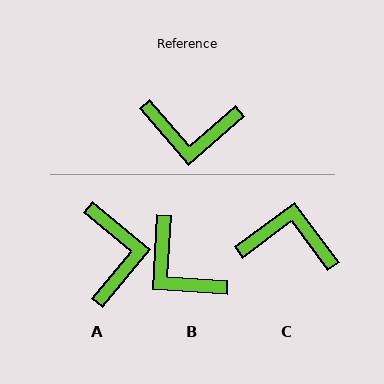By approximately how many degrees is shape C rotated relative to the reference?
Approximately 176 degrees counter-clockwise.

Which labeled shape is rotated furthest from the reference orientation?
C, about 176 degrees away.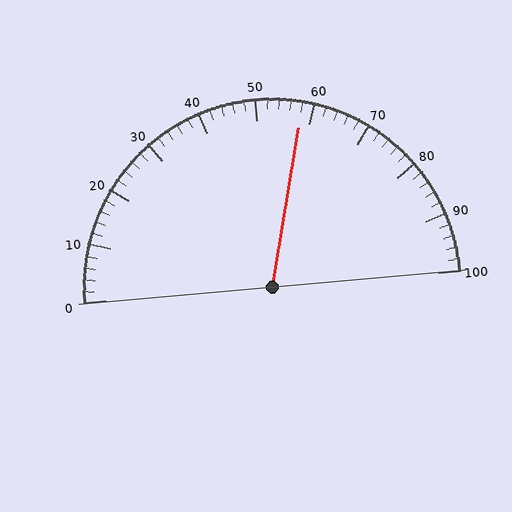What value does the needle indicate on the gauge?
The needle indicates approximately 58.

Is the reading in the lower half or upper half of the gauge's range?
The reading is in the upper half of the range (0 to 100).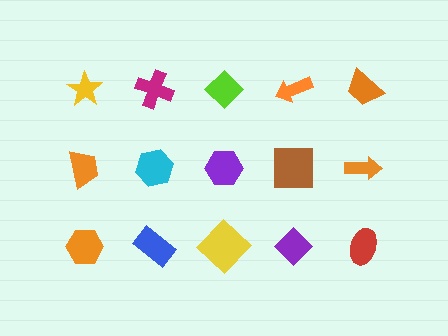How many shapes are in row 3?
5 shapes.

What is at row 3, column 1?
An orange hexagon.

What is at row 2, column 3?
A purple hexagon.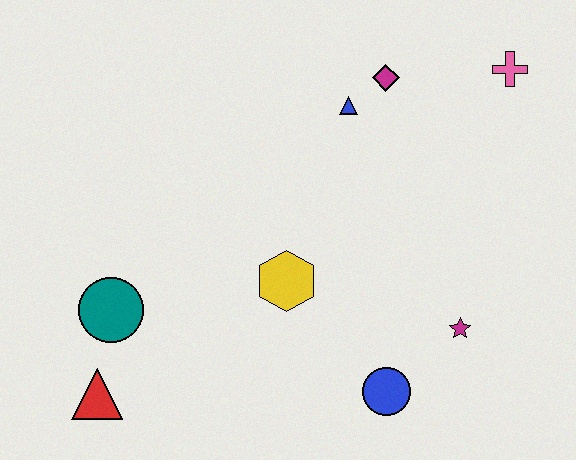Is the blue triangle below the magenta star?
No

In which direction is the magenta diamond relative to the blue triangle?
The magenta diamond is to the right of the blue triangle.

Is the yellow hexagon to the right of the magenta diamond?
No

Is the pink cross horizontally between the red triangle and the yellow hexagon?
No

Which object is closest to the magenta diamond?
The blue triangle is closest to the magenta diamond.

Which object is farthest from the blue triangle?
The red triangle is farthest from the blue triangle.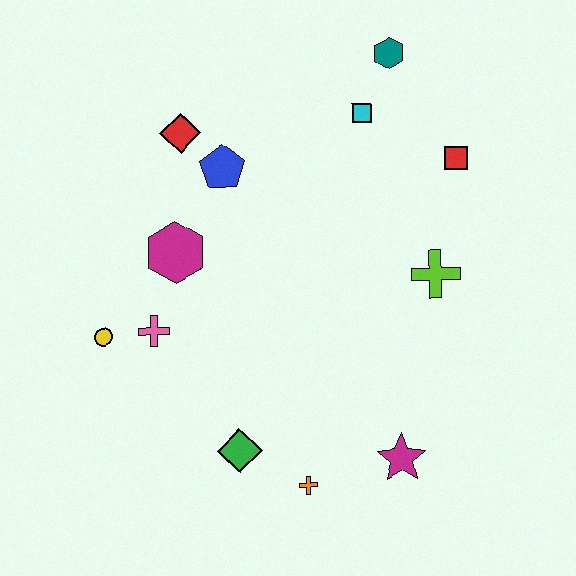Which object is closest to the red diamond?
The blue pentagon is closest to the red diamond.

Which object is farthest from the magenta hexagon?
The magenta star is farthest from the magenta hexagon.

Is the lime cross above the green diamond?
Yes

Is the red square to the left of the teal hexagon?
No